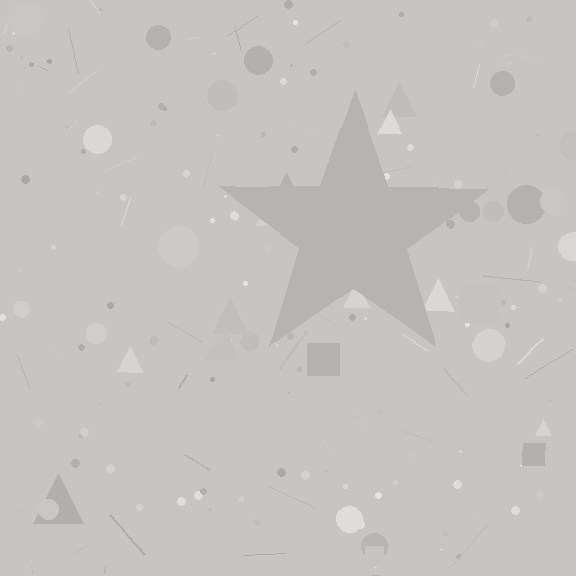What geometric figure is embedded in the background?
A star is embedded in the background.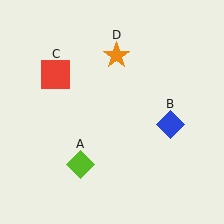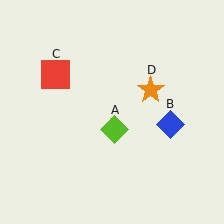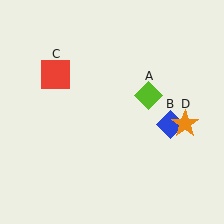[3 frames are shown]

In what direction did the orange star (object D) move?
The orange star (object D) moved down and to the right.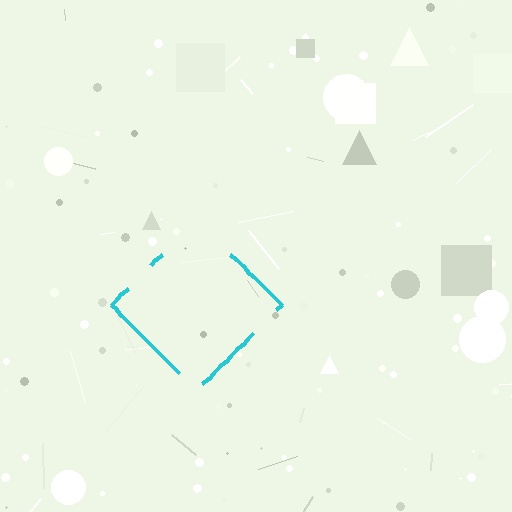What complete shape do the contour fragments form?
The contour fragments form a diamond.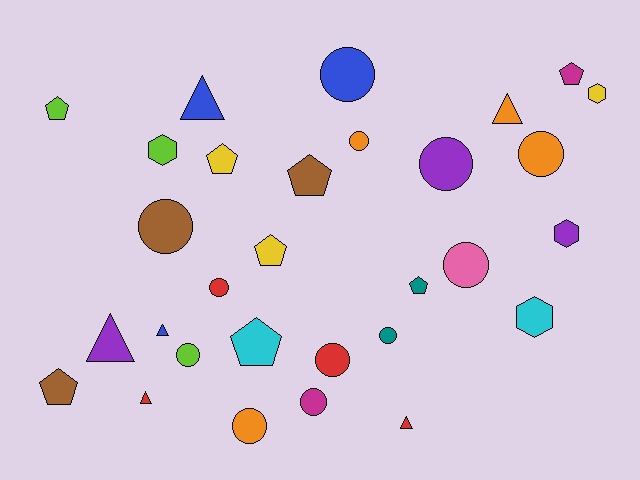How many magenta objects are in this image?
There are 2 magenta objects.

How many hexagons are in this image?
There are 4 hexagons.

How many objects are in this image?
There are 30 objects.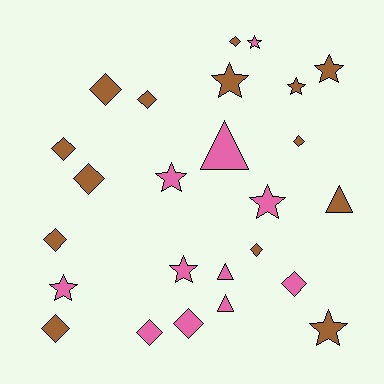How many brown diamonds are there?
There are 9 brown diamonds.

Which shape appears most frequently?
Diamond, with 12 objects.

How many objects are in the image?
There are 25 objects.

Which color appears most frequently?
Brown, with 14 objects.